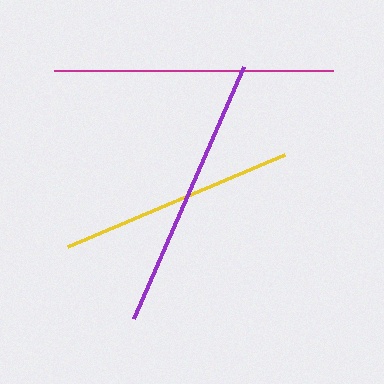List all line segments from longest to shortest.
From longest to shortest: magenta, purple, yellow.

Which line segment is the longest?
The magenta line is the longest at approximately 280 pixels.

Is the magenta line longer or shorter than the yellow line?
The magenta line is longer than the yellow line.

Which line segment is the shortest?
The yellow line is the shortest at approximately 235 pixels.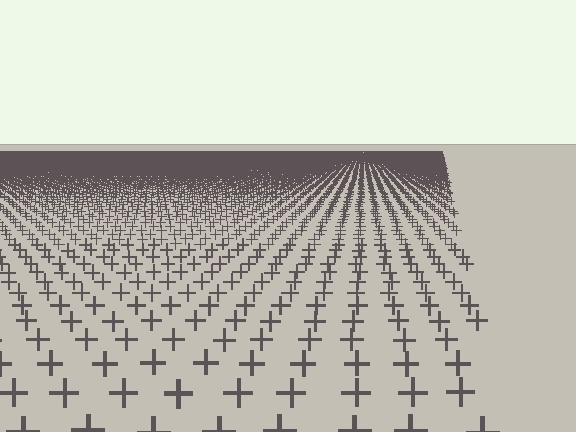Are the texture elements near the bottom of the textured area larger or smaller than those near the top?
Larger. Near the bottom, elements are closer to the viewer and appear at a bigger on-screen size.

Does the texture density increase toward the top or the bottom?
Density increases toward the top.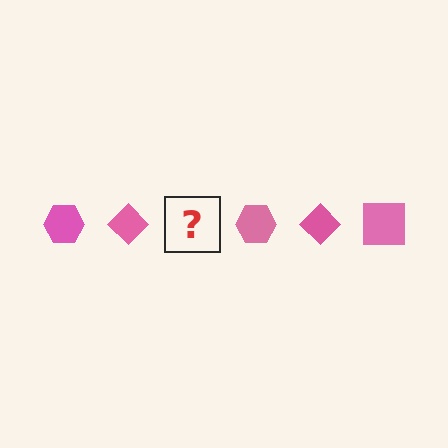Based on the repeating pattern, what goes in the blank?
The blank should be a pink square.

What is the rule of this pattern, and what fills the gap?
The rule is that the pattern cycles through hexagon, diamond, square shapes in pink. The gap should be filled with a pink square.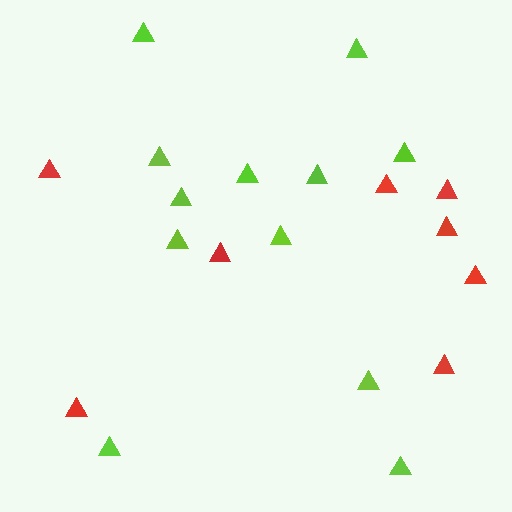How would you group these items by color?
There are 2 groups: one group of red triangles (8) and one group of lime triangles (12).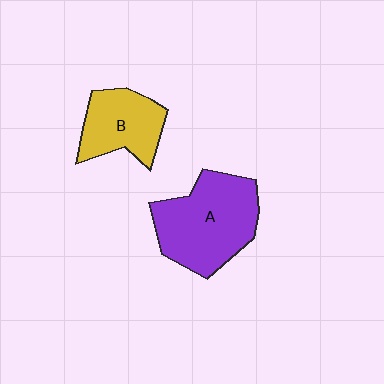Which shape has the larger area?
Shape A (purple).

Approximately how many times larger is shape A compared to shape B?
Approximately 1.6 times.